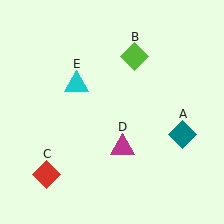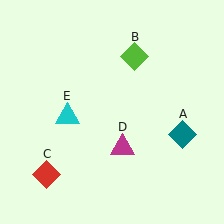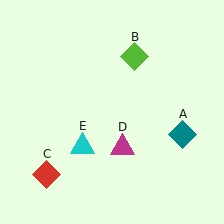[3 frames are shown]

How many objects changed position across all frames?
1 object changed position: cyan triangle (object E).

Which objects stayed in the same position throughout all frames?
Teal diamond (object A) and lime diamond (object B) and red diamond (object C) and magenta triangle (object D) remained stationary.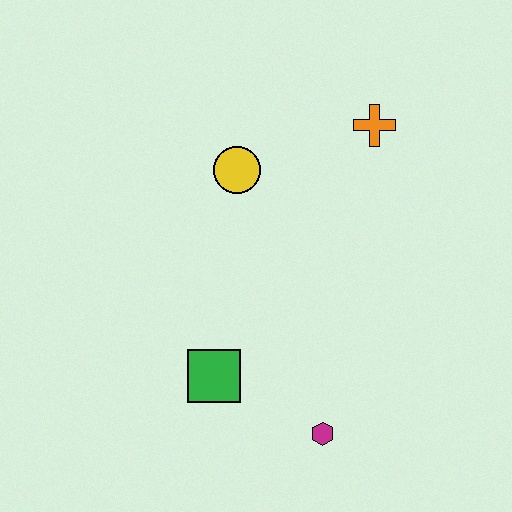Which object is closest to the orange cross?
The yellow circle is closest to the orange cross.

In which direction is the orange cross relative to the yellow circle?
The orange cross is to the right of the yellow circle.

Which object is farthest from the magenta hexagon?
The orange cross is farthest from the magenta hexagon.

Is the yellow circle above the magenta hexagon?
Yes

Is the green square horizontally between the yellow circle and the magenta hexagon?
No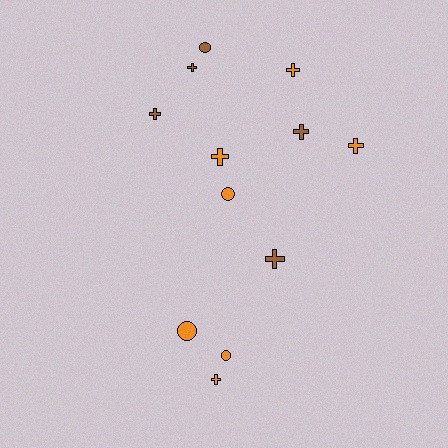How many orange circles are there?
There are 3 orange circles.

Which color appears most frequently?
Orange, with 7 objects.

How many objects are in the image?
There are 12 objects.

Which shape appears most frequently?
Cross, with 8 objects.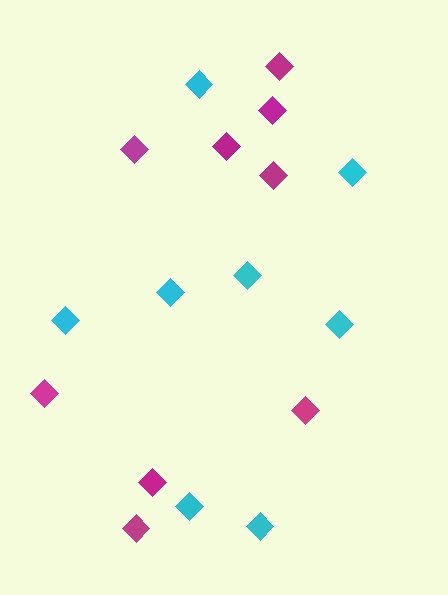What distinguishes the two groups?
There are 2 groups: one group of cyan diamonds (8) and one group of magenta diamonds (9).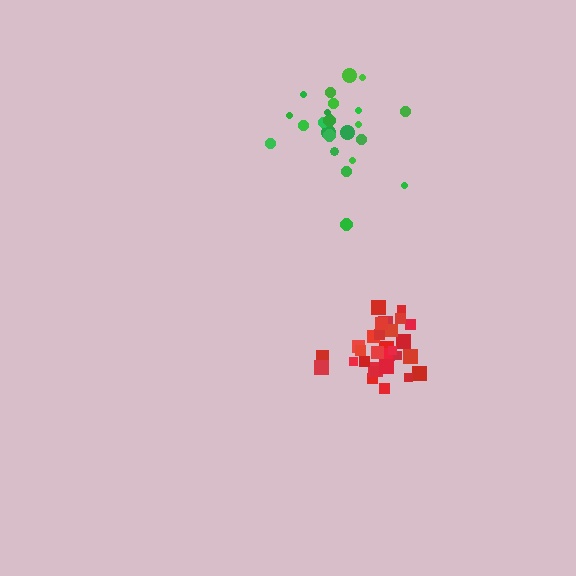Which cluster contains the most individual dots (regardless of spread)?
Red (29).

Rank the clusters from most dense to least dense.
red, green.